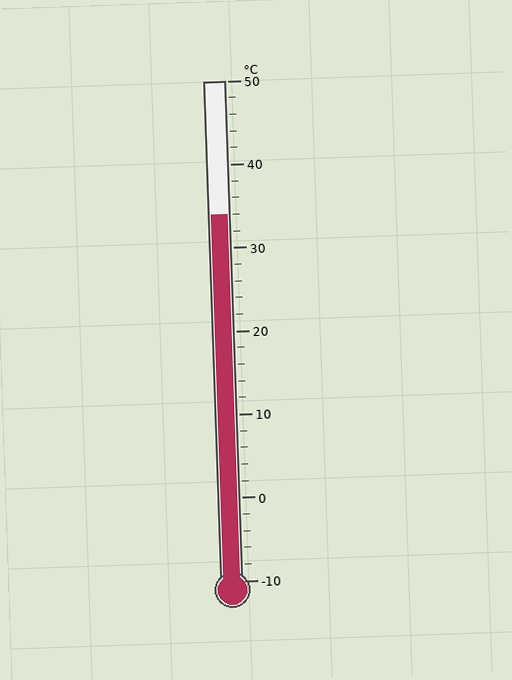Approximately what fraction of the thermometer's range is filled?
The thermometer is filled to approximately 75% of its range.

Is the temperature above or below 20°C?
The temperature is above 20°C.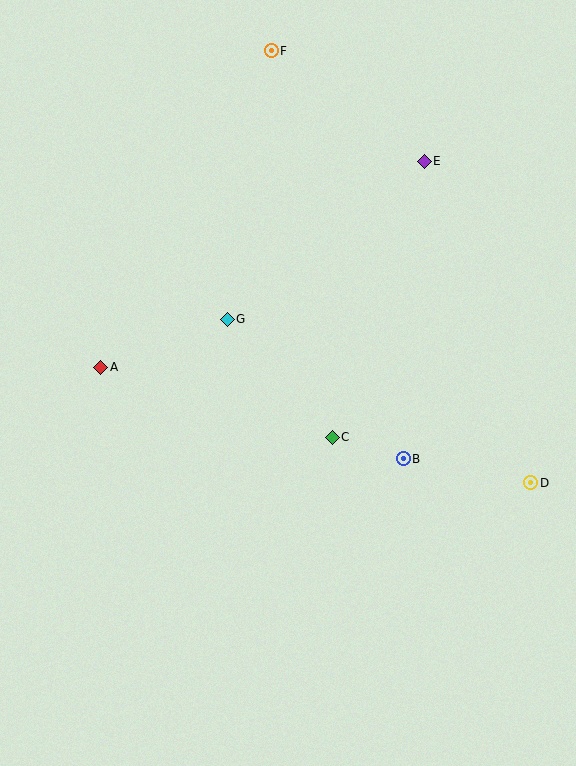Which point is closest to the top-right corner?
Point E is closest to the top-right corner.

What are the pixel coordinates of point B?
Point B is at (403, 459).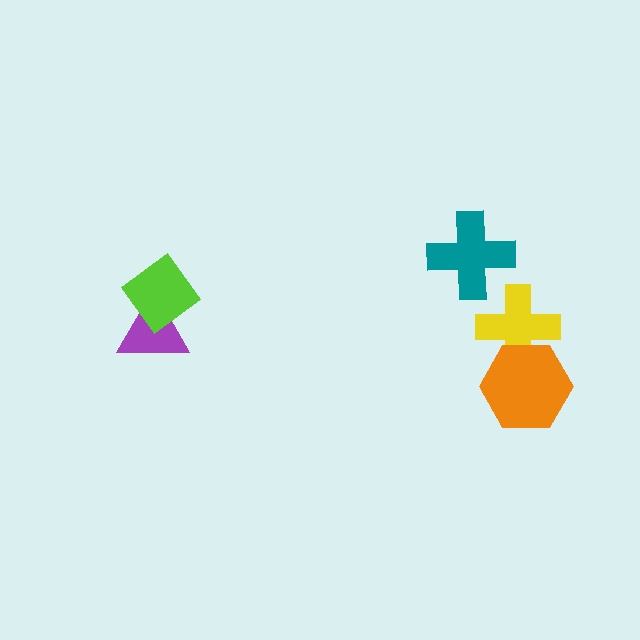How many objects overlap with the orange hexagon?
1 object overlaps with the orange hexagon.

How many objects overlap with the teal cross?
0 objects overlap with the teal cross.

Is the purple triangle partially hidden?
Yes, it is partially covered by another shape.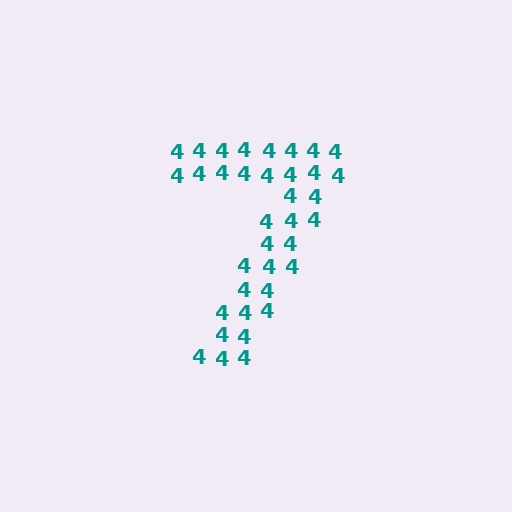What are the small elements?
The small elements are digit 4's.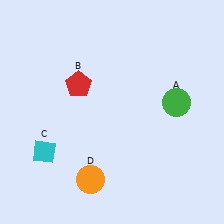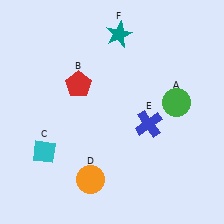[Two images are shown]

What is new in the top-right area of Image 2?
A teal star (F) was added in the top-right area of Image 2.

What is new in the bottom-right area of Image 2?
A blue cross (E) was added in the bottom-right area of Image 2.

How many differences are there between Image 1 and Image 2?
There are 2 differences between the two images.